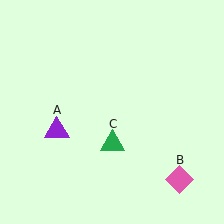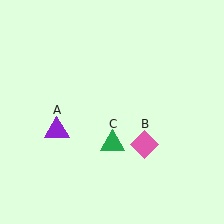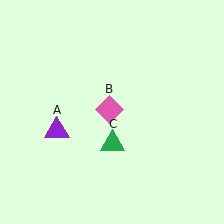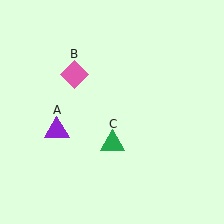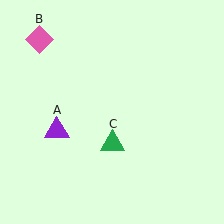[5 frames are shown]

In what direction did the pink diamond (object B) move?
The pink diamond (object B) moved up and to the left.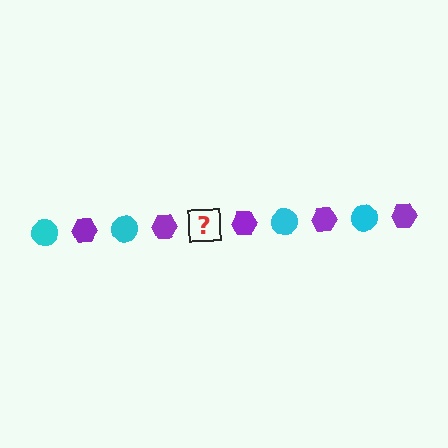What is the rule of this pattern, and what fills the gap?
The rule is that the pattern alternates between cyan circle and purple hexagon. The gap should be filled with a cyan circle.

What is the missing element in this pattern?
The missing element is a cyan circle.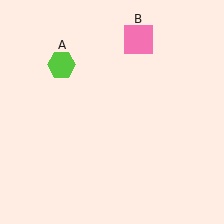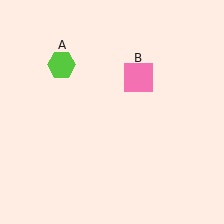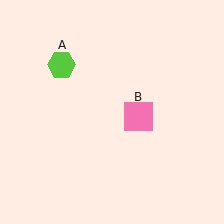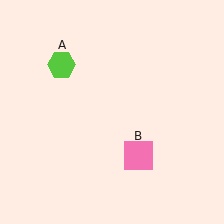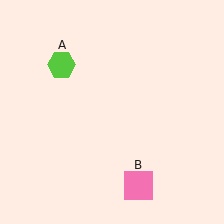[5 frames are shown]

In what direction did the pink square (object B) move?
The pink square (object B) moved down.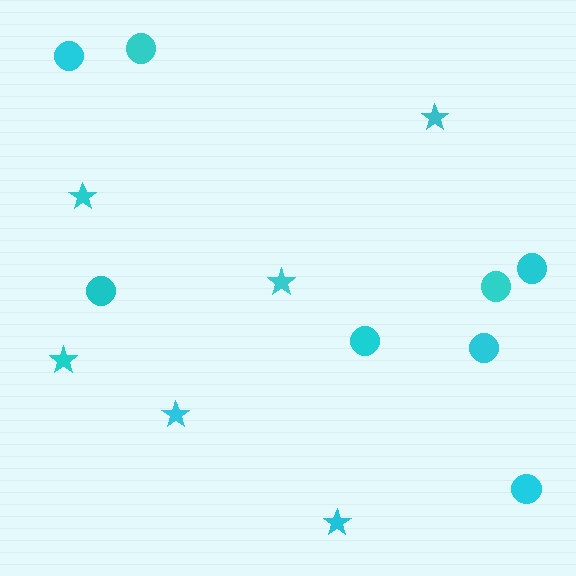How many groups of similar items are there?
There are 2 groups: one group of circles (8) and one group of stars (6).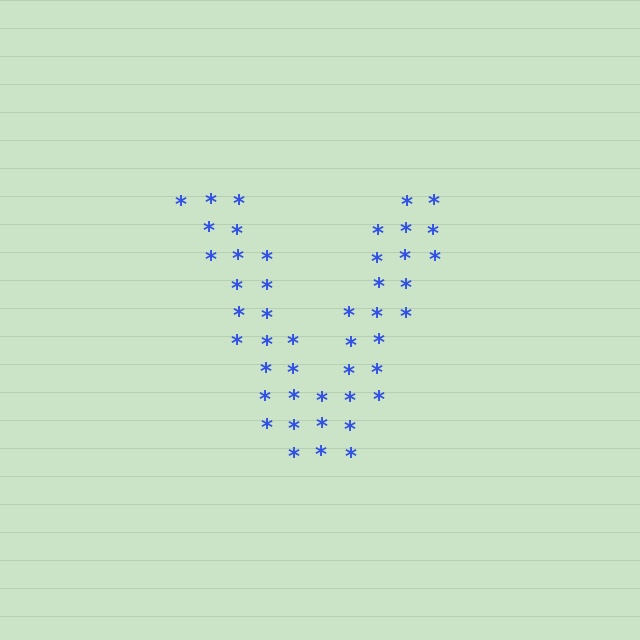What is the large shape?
The large shape is the letter V.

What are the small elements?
The small elements are asterisks.